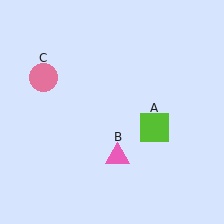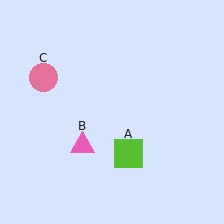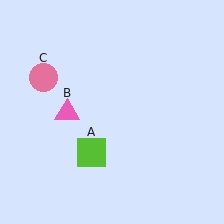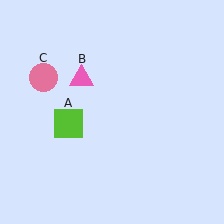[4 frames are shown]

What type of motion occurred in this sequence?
The lime square (object A), pink triangle (object B) rotated clockwise around the center of the scene.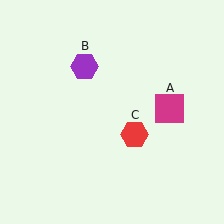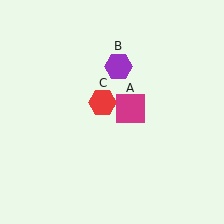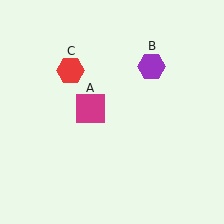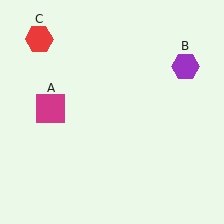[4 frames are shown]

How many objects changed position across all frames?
3 objects changed position: magenta square (object A), purple hexagon (object B), red hexagon (object C).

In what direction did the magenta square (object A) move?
The magenta square (object A) moved left.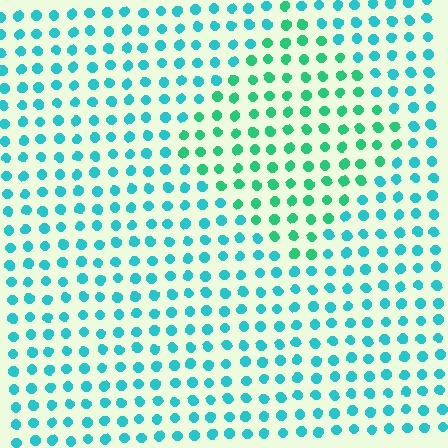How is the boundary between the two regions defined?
The boundary is defined purely by a slight shift in hue (about 32 degrees). Spacing, size, and orientation are identical on both sides.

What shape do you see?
I see a diamond.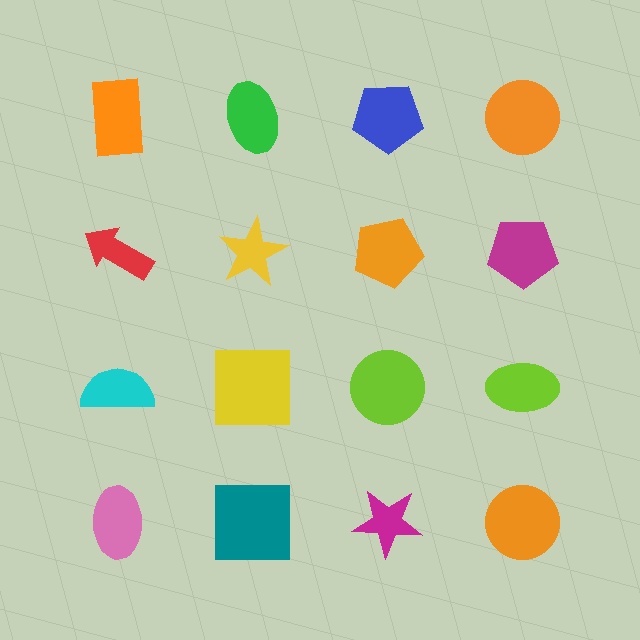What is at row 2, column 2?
A yellow star.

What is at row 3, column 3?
A lime circle.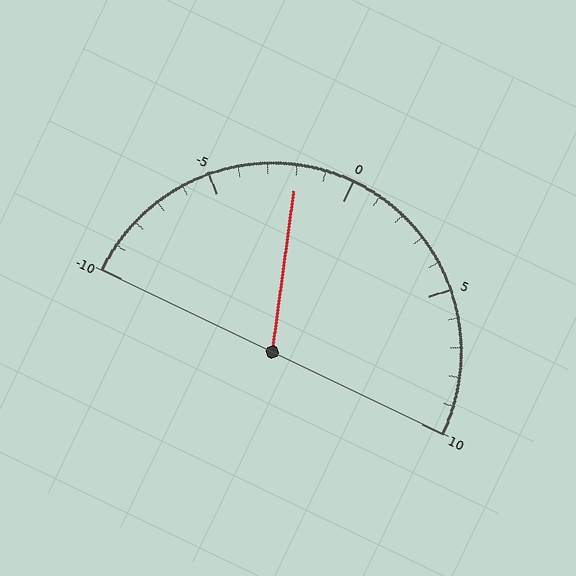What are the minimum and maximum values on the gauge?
The gauge ranges from -10 to 10.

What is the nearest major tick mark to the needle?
The nearest major tick mark is 0.